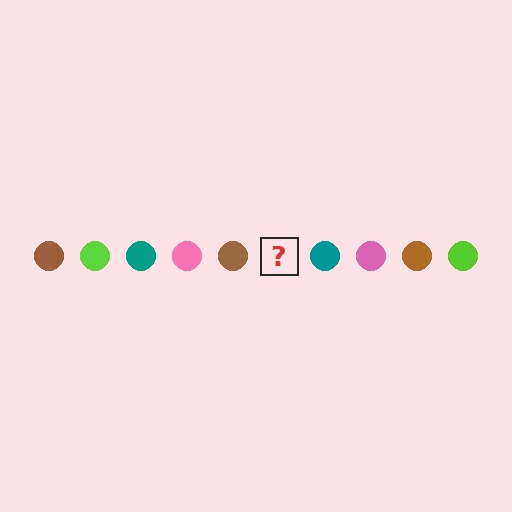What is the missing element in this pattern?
The missing element is a lime circle.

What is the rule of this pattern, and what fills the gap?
The rule is that the pattern cycles through brown, lime, teal, pink circles. The gap should be filled with a lime circle.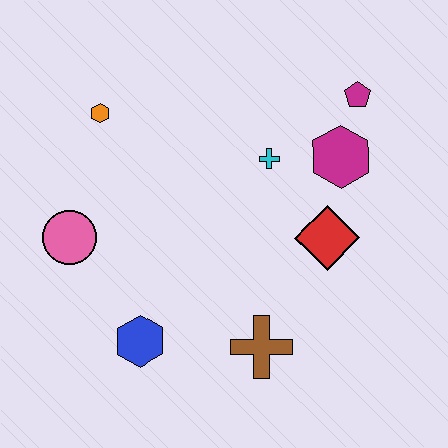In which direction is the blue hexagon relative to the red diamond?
The blue hexagon is to the left of the red diamond.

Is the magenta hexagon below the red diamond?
No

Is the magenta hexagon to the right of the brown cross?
Yes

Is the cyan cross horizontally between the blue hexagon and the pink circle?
No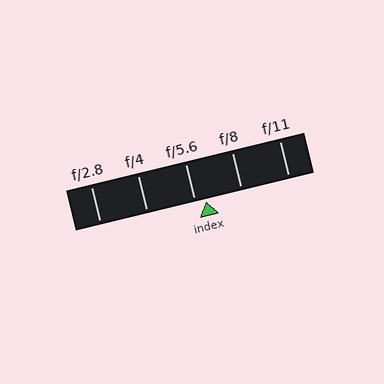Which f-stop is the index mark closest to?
The index mark is closest to f/5.6.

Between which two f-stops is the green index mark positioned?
The index mark is between f/5.6 and f/8.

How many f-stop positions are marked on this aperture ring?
There are 5 f-stop positions marked.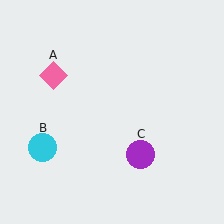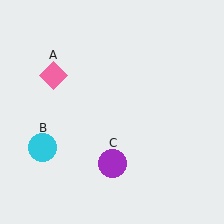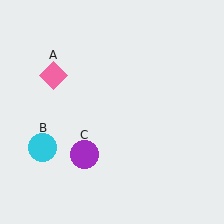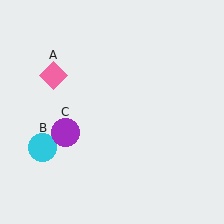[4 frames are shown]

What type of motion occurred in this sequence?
The purple circle (object C) rotated clockwise around the center of the scene.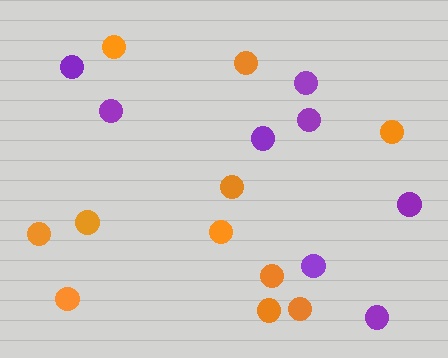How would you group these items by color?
There are 2 groups: one group of orange circles (11) and one group of purple circles (8).